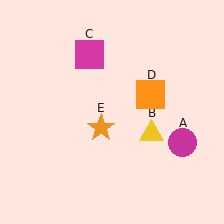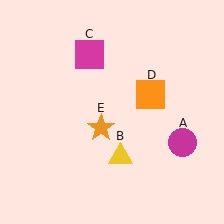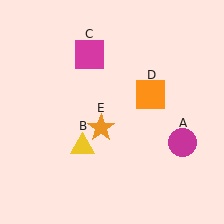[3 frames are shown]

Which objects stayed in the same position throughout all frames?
Magenta circle (object A) and magenta square (object C) and orange square (object D) and orange star (object E) remained stationary.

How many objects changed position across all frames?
1 object changed position: yellow triangle (object B).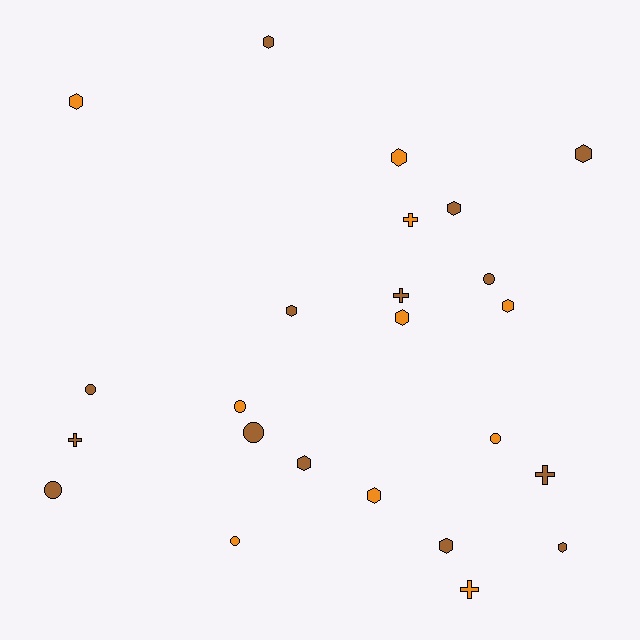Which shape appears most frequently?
Hexagon, with 12 objects.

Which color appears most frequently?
Brown, with 14 objects.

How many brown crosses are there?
There are 3 brown crosses.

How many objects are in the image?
There are 24 objects.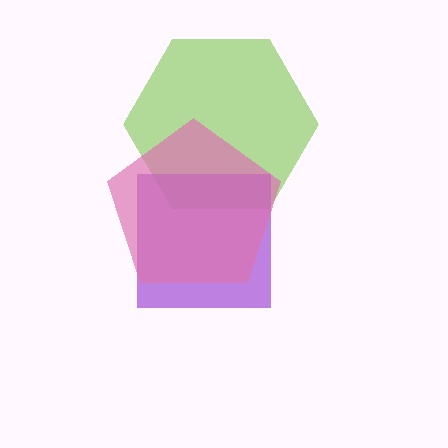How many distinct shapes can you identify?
There are 3 distinct shapes: a lime hexagon, a purple square, a pink pentagon.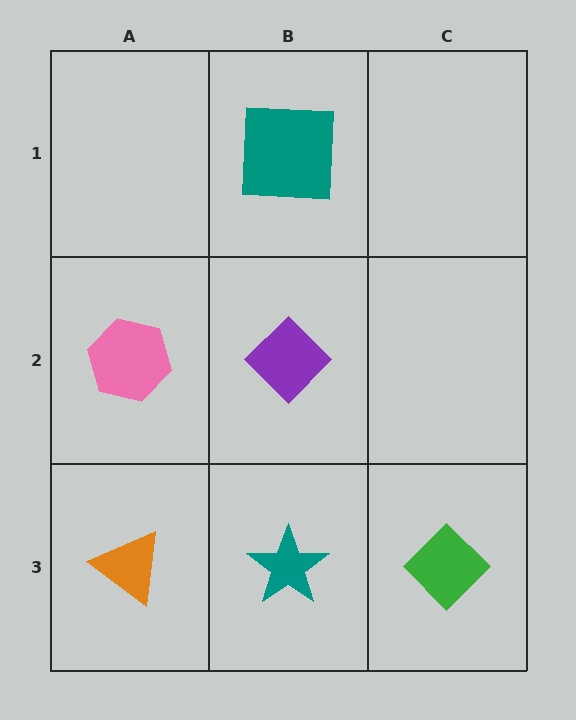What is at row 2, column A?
A pink hexagon.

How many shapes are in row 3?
3 shapes.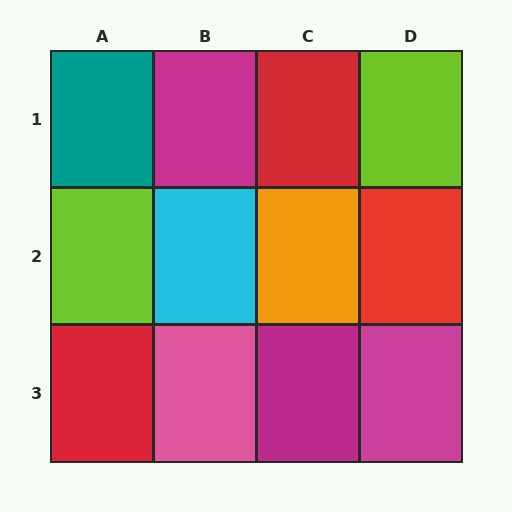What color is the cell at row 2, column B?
Cyan.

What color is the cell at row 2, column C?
Orange.